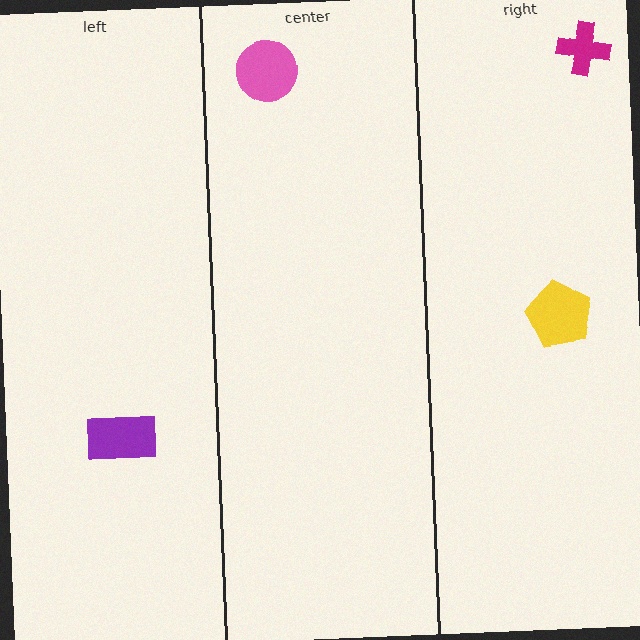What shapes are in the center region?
The pink circle.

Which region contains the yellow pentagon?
The right region.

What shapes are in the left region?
The purple rectangle.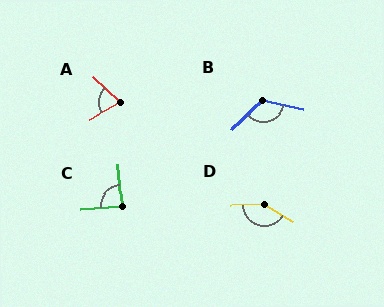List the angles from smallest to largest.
A (72°), C (90°), B (126°), D (147°).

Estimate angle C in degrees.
Approximately 90 degrees.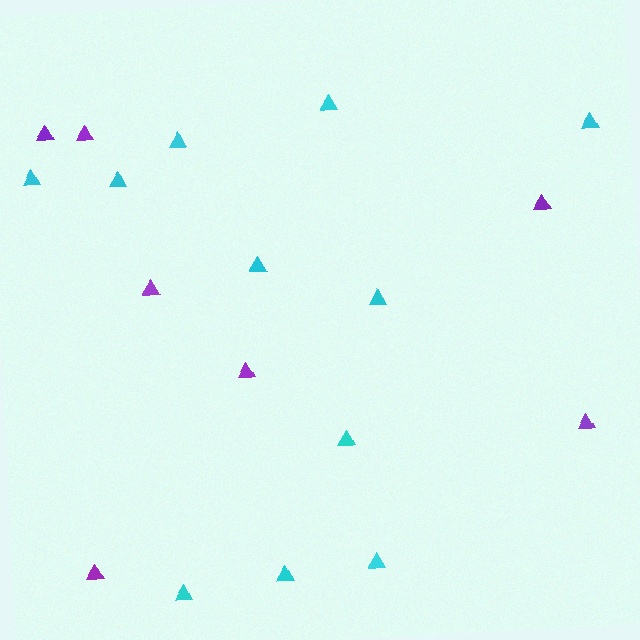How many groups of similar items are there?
There are 2 groups: one group of cyan triangles (11) and one group of purple triangles (7).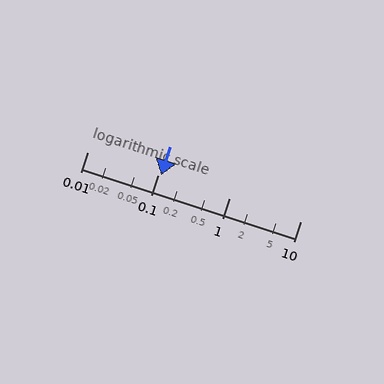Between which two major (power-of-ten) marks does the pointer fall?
The pointer is between 0.1 and 1.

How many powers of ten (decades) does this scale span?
The scale spans 3 decades, from 0.01 to 10.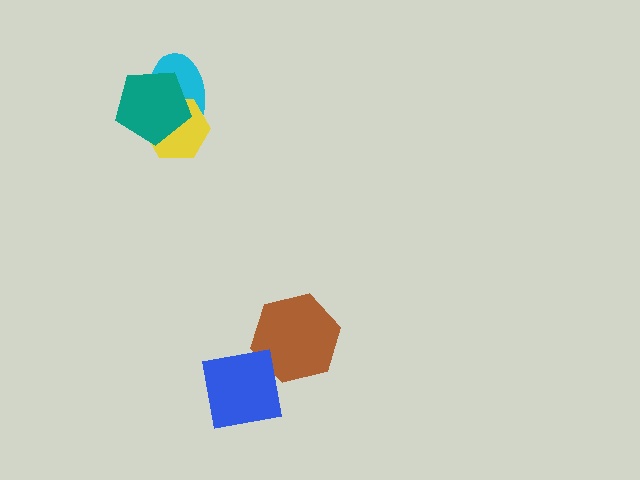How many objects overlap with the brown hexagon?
0 objects overlap with the brown hexagon.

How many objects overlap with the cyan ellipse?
2 objects overlap with the cyan ellipse.